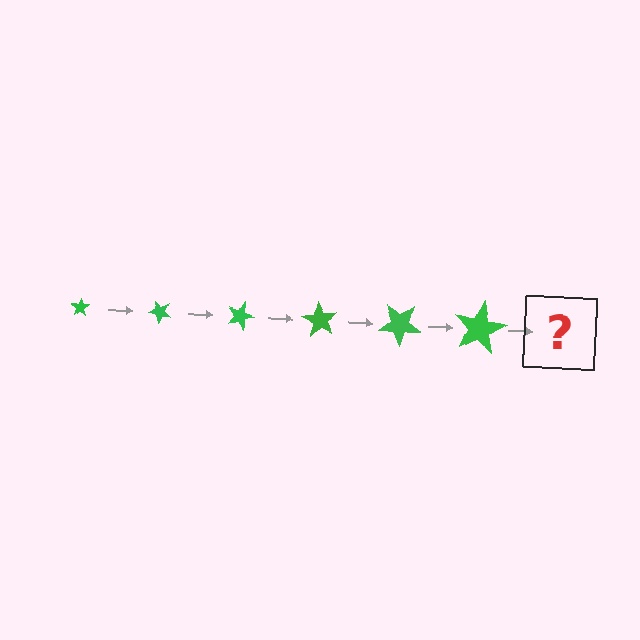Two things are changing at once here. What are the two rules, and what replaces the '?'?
The two rules are that the star grows larger each step and it rotates 45 degrees each step. The '?' should be a star, larger than the previous one and rotated 270 degrees from the start.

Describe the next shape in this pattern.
It should be a star, larger than the previous one and rotated 270 degrees from the start.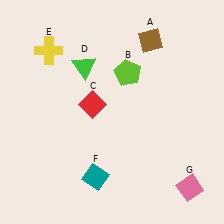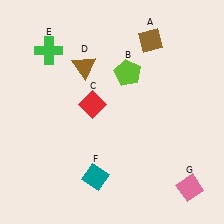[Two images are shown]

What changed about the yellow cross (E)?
In Image 1, E is yellow. In Image 2, it changed to green.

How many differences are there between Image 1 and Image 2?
There are 2 differences between the two images.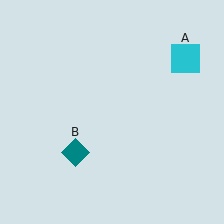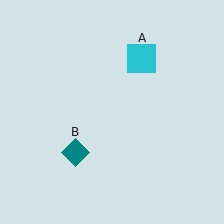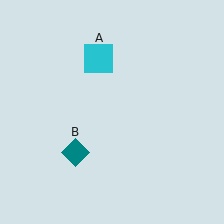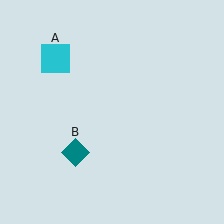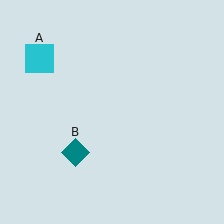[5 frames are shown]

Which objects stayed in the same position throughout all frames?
Teal diamond (object B) remained stationary.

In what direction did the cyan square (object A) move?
The cyan square (object A) moved left.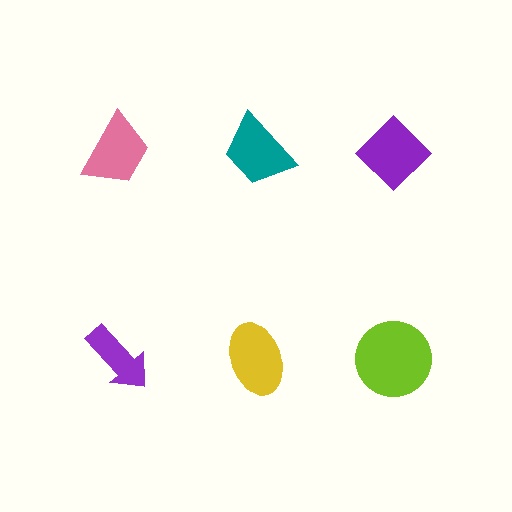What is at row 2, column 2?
A yellow ellipse.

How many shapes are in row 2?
3 shapes.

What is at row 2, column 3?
A lime circle.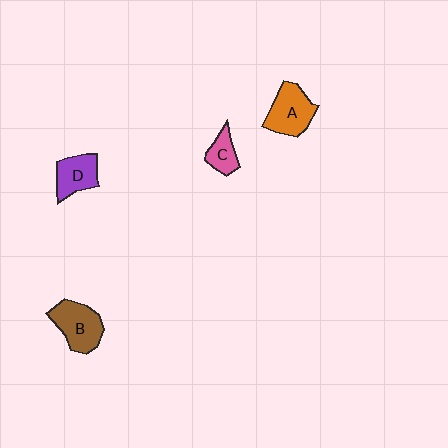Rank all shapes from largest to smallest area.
From largest to smallest: B (brown), A (orange), D (purple), C (pink).